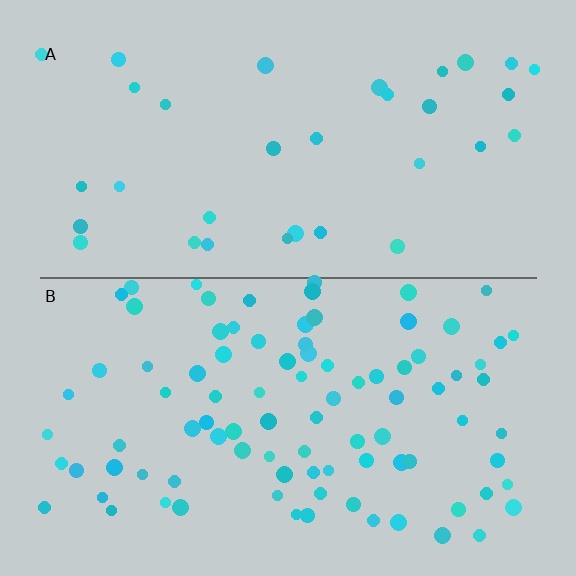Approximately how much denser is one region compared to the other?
Approximately 2.7× — region B over region A.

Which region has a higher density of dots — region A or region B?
B (the bottom).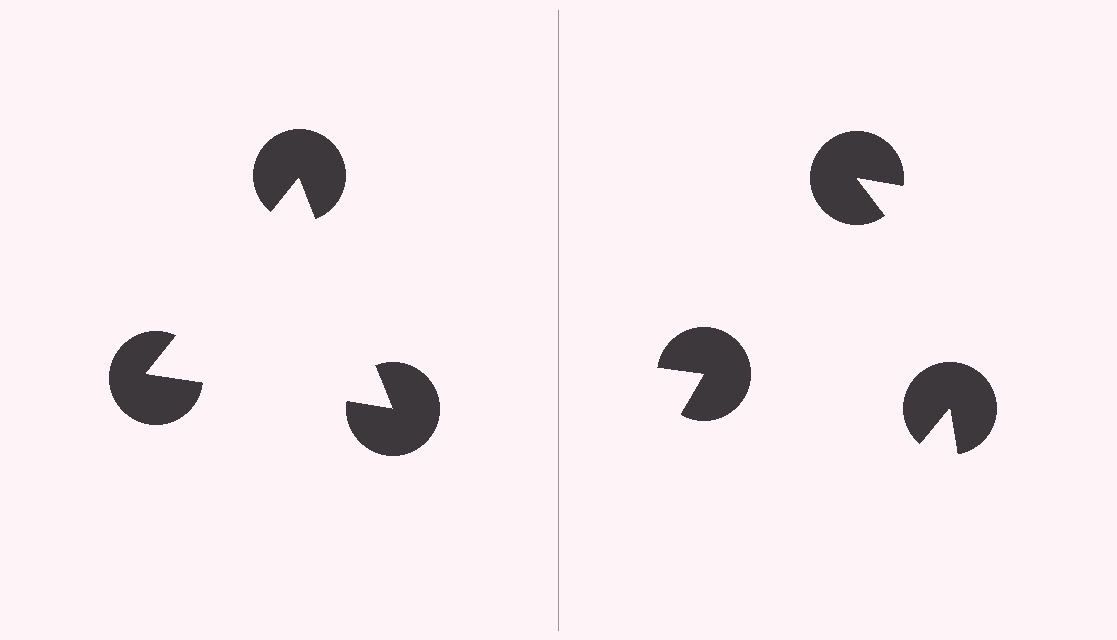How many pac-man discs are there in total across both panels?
6 — 3 on each side.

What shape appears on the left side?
An illusory triangle.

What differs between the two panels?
The pac-man discs are positioned identically on both sides; only the wedge orientations differ. On the left they align to a triangle; on the right they are misaligned.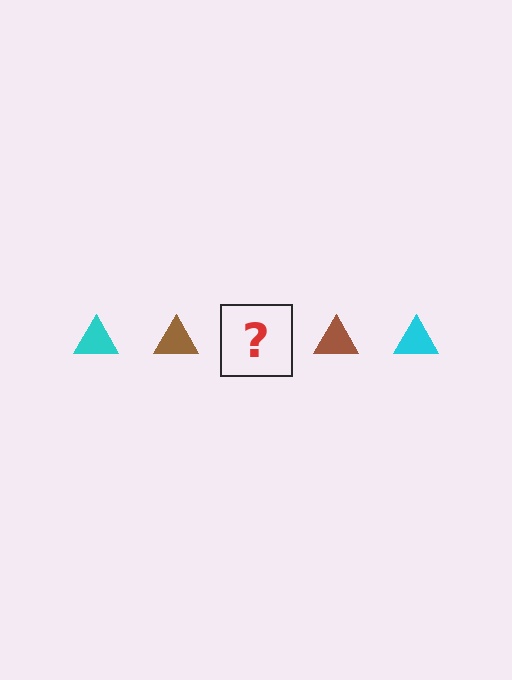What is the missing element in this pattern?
The missing element is a cyan triangle.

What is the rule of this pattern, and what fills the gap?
The rule is that the pattern cycles through cyan, brown triangles. The gap should be filled with a cyan triangle.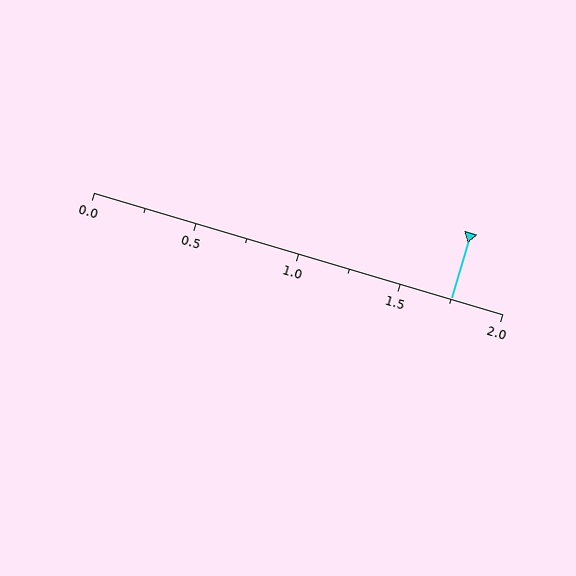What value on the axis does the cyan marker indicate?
The marker indicates approximately 1.75.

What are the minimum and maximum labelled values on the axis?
The axis runs from 0.0 to 2.0.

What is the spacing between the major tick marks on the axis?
The major ticks are spaced 0.5 apart.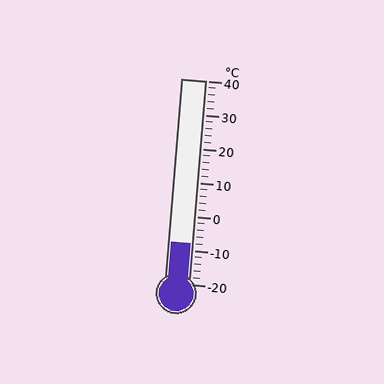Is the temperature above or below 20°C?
The temperature is below 20°C.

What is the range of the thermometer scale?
The thermometer scale ranges from -20°C to 40°C.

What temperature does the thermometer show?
The thermometer shows approximately -8°C.